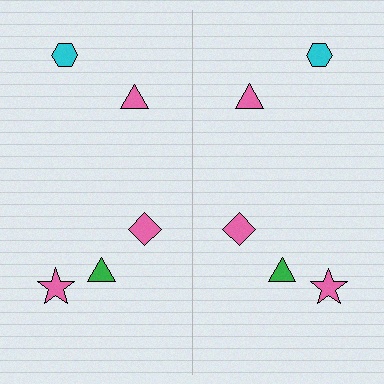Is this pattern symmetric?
Yes, this pattern has bilateral (reflection) symmetry.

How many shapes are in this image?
There are 10 shapes in this image.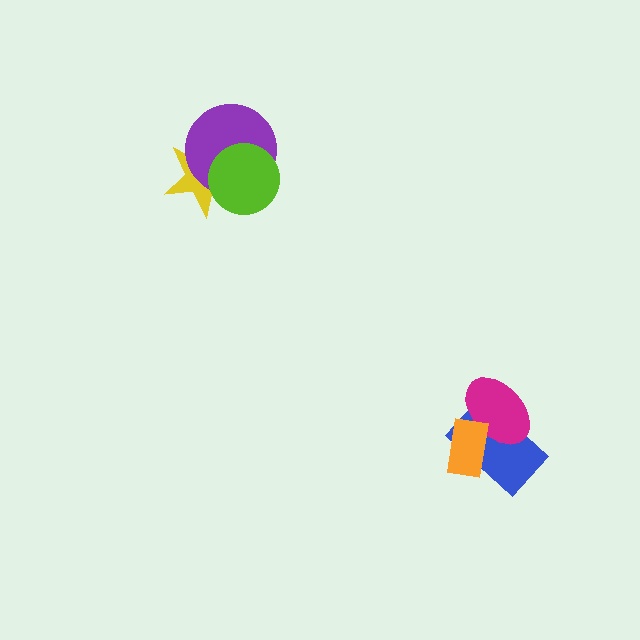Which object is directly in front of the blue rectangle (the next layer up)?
The magenta ellipse is directly in front of the blue rectangle.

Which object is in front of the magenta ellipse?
The orange rectangle is in front of the magenta ellipse.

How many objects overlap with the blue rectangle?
2 objects overlap with the blue rectangle.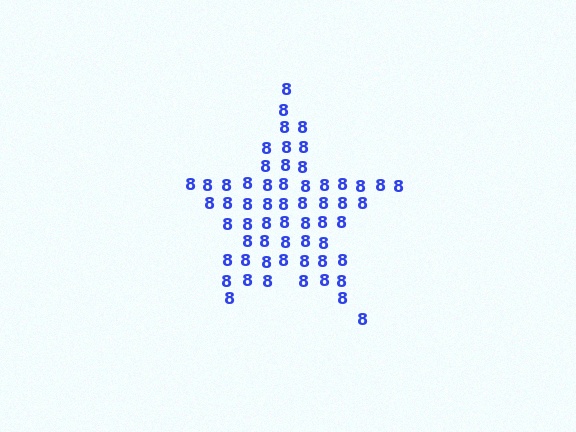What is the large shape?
The large shape is a star.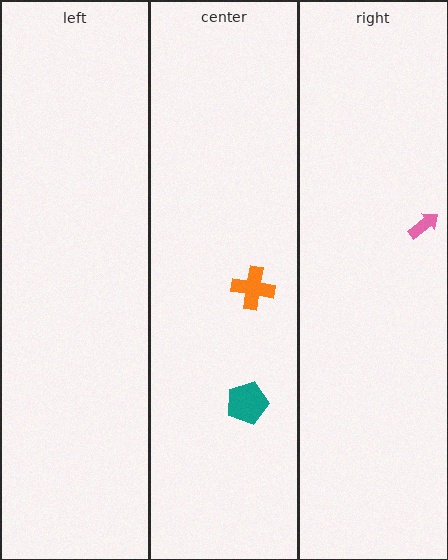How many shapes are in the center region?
2.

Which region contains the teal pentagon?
The center region.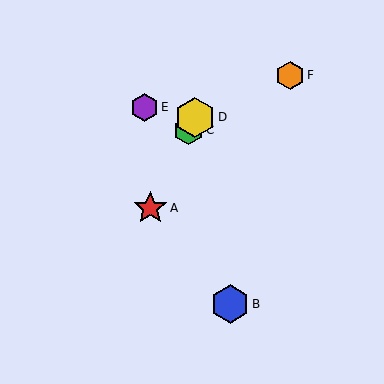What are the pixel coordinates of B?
Object B is at (230, 304).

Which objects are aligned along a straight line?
Objects A, C, D are aligned along a straight line.